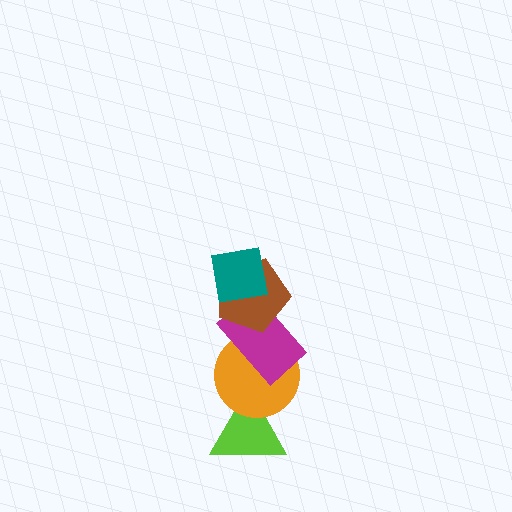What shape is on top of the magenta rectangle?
The brown pentagon is on top of the magenta rectangle.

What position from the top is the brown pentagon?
The brown pentagon is 2nd from the top.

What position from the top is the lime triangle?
The lime triangle is 5th from the top.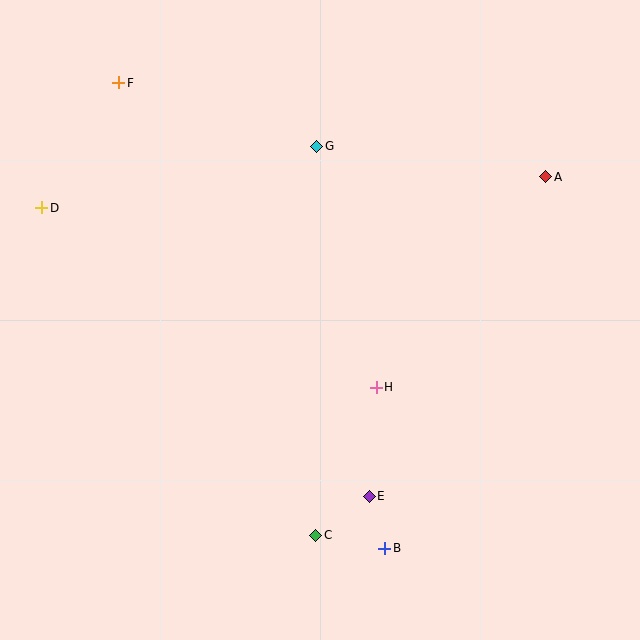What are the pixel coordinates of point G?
Point G is at (317, 146).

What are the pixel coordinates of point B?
Point B is at (385, 548).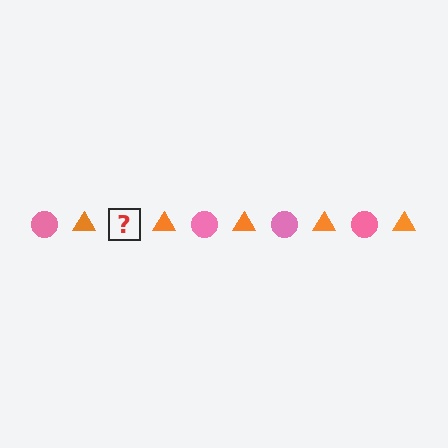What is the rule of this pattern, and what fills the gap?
The rule is that the pattern alternates between pink circle and orange triangle. The gap should be filled with a pink circle.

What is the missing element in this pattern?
The missing element is a pink circle.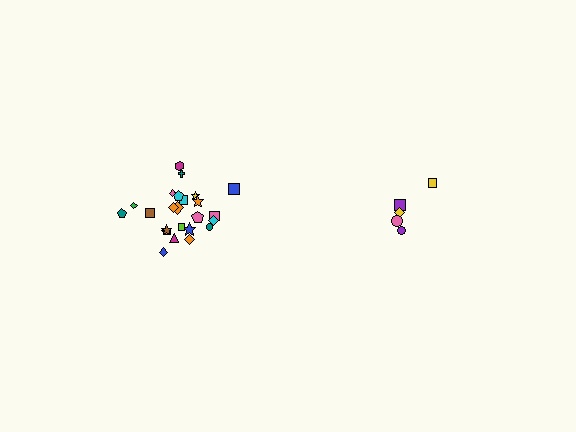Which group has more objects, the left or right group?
The left group.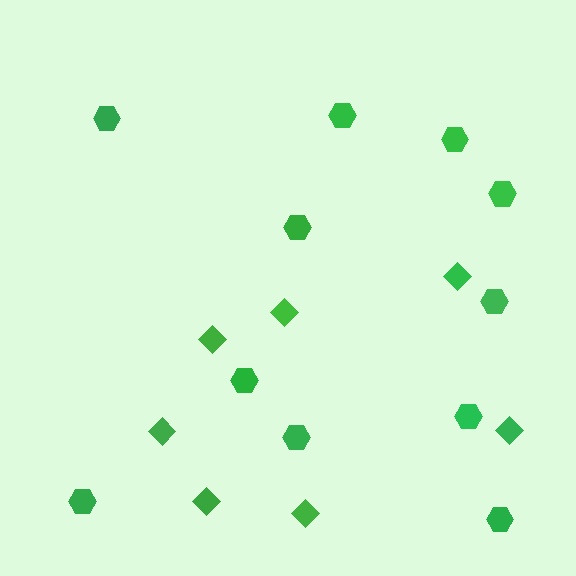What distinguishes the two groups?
There are 2 groups: one group of hexagons (11) and one group of diamonds (7).